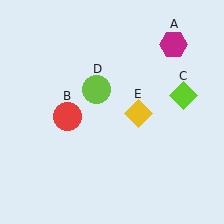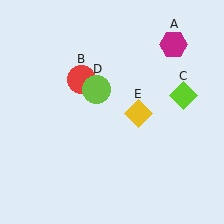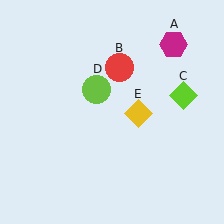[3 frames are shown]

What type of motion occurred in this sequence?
The red circle (object B) rotated clockwise around the center of the scene.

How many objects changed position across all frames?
1 object changed position: red circle (object B).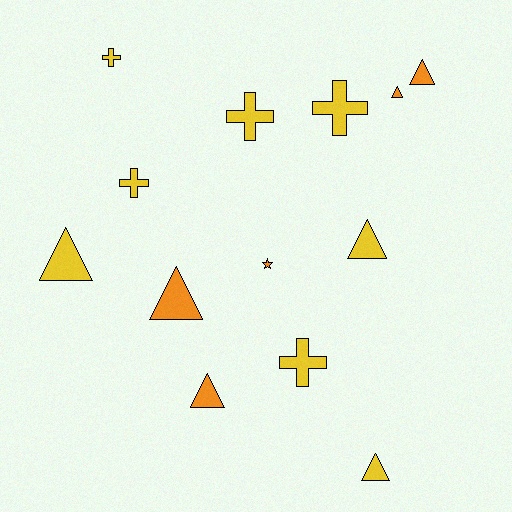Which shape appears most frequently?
Triangle, with 7 objects.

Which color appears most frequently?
Yellow, with 8 objects.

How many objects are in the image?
There are 13 objects.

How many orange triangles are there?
There are 4 orange triangles.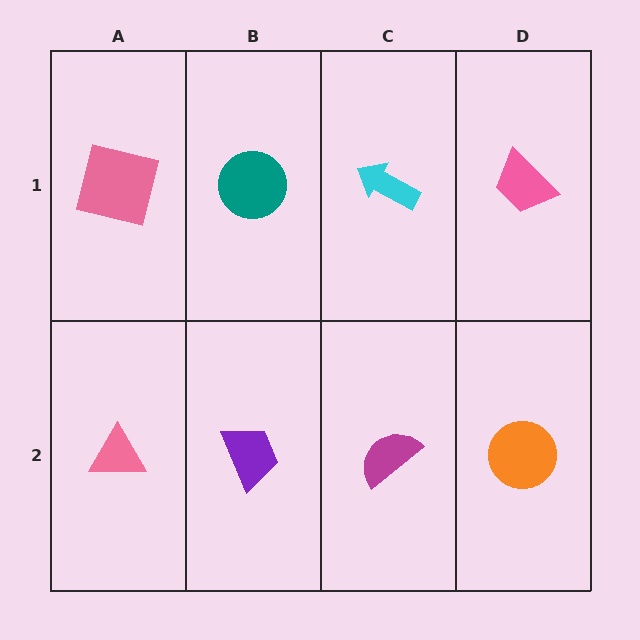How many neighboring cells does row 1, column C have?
3.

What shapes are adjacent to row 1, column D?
An orange circle (row 2, column D), a cyan arrow (row 1, column C).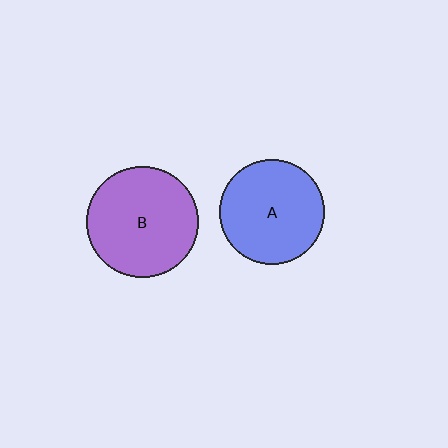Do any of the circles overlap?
No, none of the circles overlap.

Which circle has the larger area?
Circle B (purple).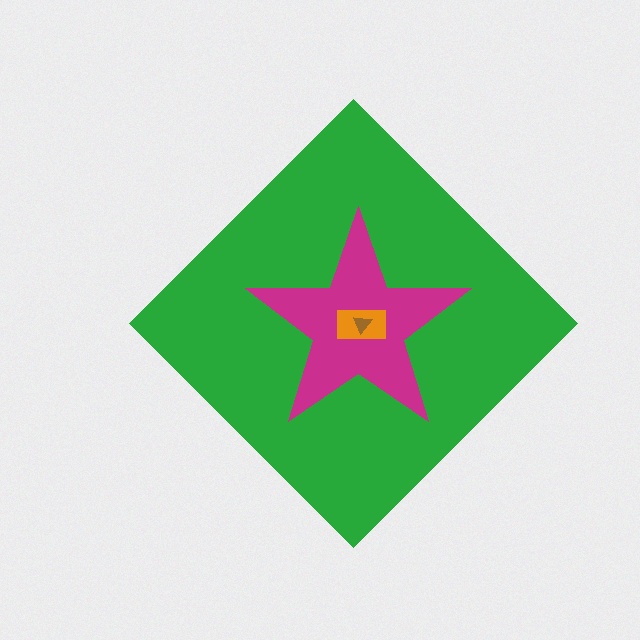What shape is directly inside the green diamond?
The magenta star.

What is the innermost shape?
The brown triangle.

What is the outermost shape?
The green diamond.